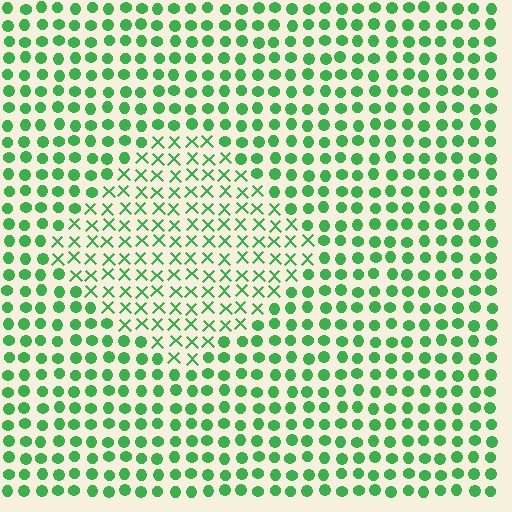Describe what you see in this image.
The image is filled with small green elements arranged in a uniform grid. A diamond-shaped region contains X marks, while the surrounding area contains circles. The boundary is defined purely by the change in element shape.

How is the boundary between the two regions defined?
The boundary is defined by a change in element shape: X marks inside vs. circles outside. All elements share the same color and spacing.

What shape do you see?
I see a diamond.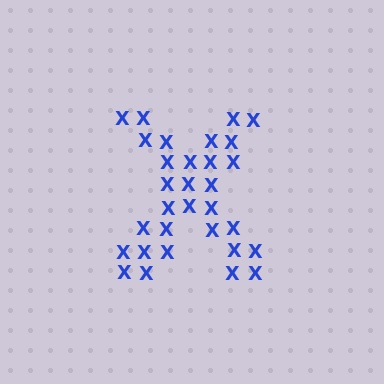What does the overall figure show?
The overall figure shows the letter X.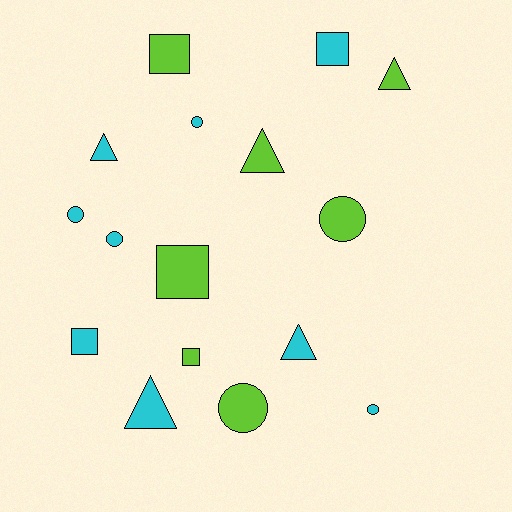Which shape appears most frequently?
Circle, with 6 objects.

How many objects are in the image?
There are 16 objects.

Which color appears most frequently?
Cyan, with 9 objects.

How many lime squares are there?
There are 3 lime squares.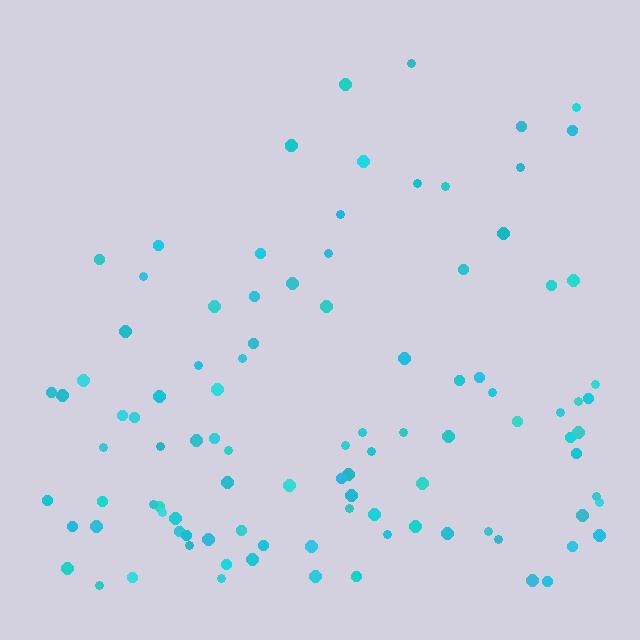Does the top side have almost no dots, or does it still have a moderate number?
Still a moderate number, just noticeably fewer than the bottom.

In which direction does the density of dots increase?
From top to bottom, with the bottom side densest.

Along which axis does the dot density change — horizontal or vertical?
Vertical.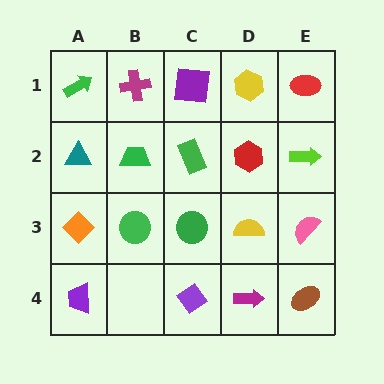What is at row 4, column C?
A purple diamond.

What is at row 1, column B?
A magenta cross.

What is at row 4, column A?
A purple trapezoid.